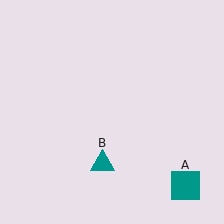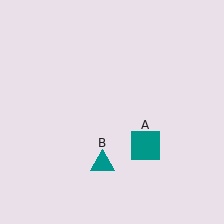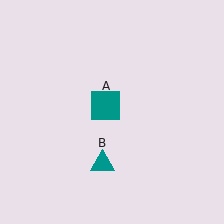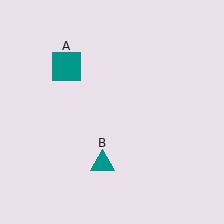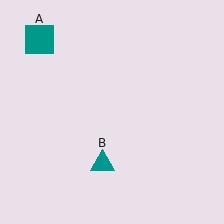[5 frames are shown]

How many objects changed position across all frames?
1 object changed position: teal square (object A).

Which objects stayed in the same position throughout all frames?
Teal triangle (object B) remained stationary.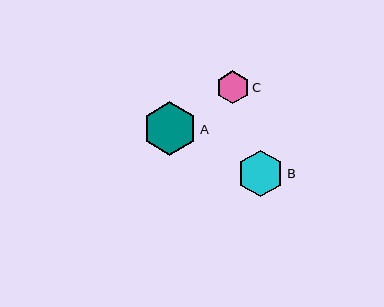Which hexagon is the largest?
Hexagon A is the largest with a size of approximately 54 pixels.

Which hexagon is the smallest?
Hexagon C is the smallest with a size of approximately 33 pixels.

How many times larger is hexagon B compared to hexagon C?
Hexagon B is approximately 1.4 times the size of hexagon C.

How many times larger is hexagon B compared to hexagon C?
Hexagon B is approximately 1.4 times the size of hexagon C.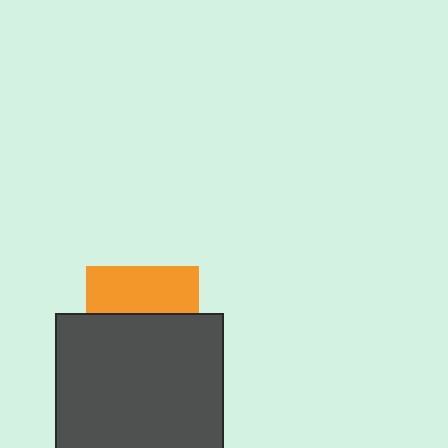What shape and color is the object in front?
The object in front is a dark gray rectangle.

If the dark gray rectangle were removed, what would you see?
You would see the complete orange square.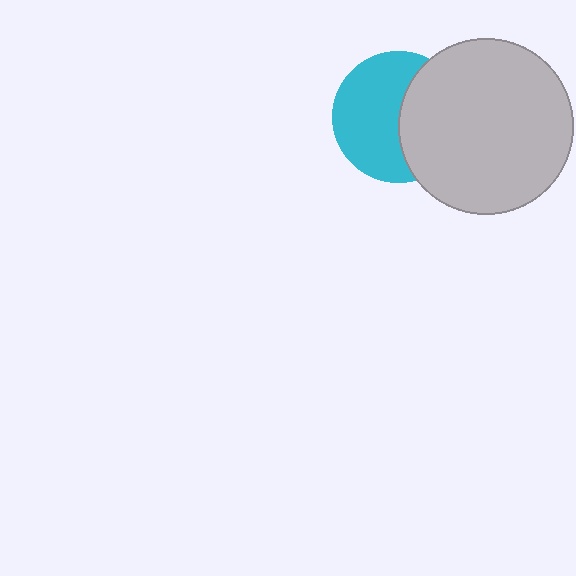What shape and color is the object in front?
The object in front is a light gray circle.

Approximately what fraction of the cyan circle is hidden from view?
Roughly 42% of the cyan circle is hidden behind the light gray circle.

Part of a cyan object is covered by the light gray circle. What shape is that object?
It is a circle.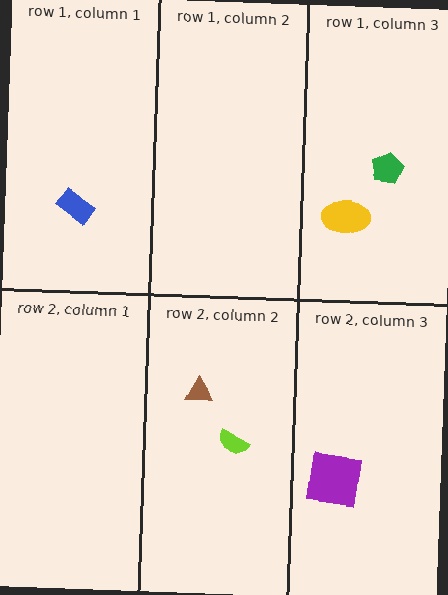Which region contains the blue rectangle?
The row 1, column 1 region.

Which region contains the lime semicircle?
The row 2, column 2 region.